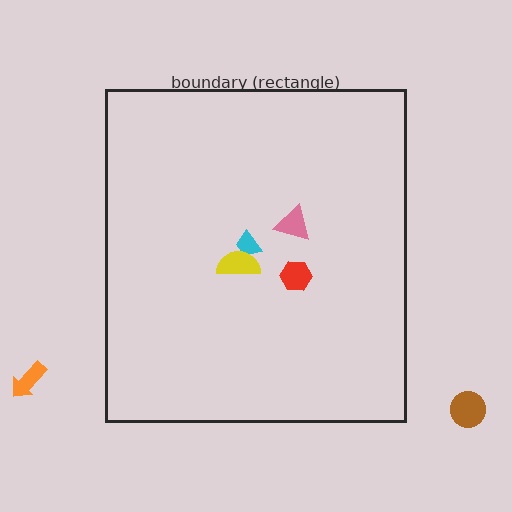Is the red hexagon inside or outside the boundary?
Inside.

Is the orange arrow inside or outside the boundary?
Outside.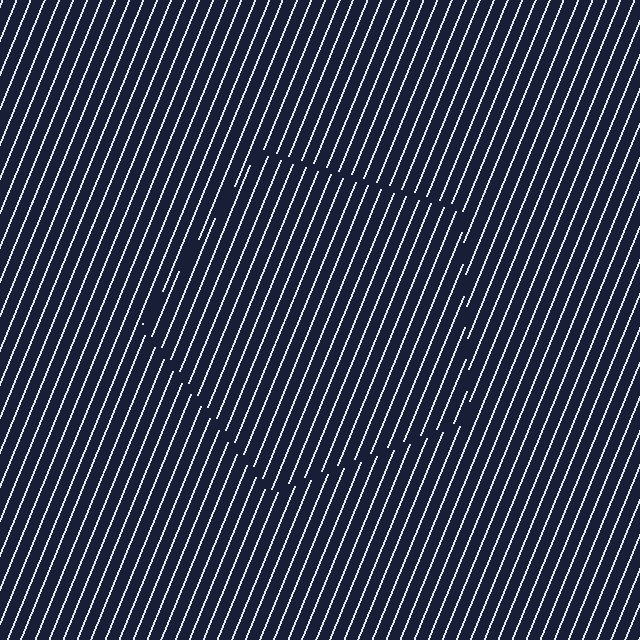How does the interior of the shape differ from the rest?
The interior of the shape contains the same grating, shifted by half a period — the contour is defined by the phase discontinuity where line-ends from the inner and outer gratings abut.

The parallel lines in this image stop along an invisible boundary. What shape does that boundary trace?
An illusory pentagon. The interior of the shape contains the same grating, shifted by half a period — the contour is defined by the phase discontinuity where line-ends from the inner and outer gratings abut.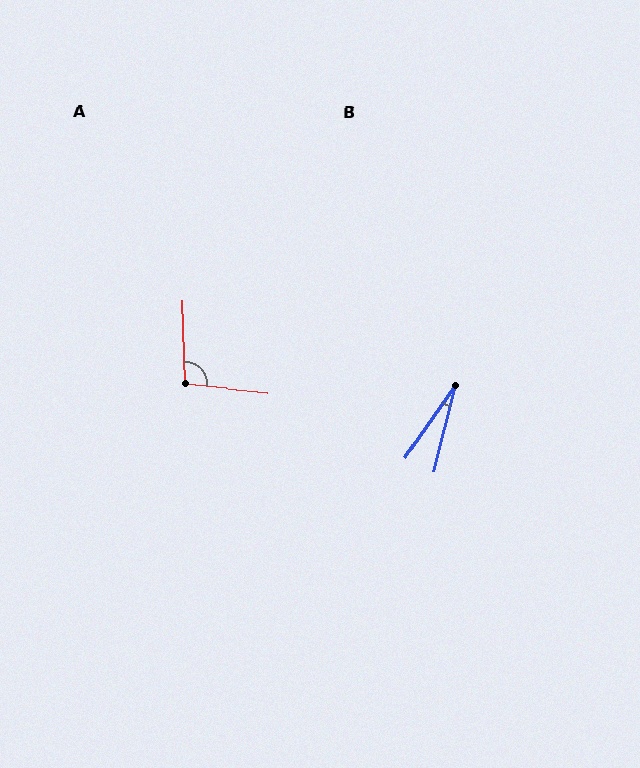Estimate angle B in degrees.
Approximately 20 degrees.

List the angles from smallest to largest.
B (20°), A (98°).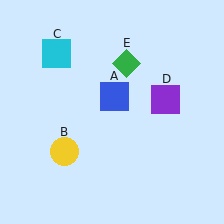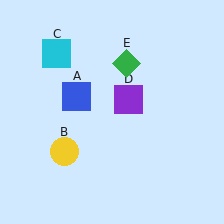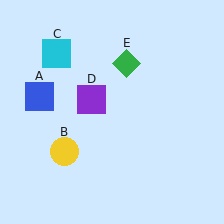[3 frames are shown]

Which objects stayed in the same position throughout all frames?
Yellow circle (object B) and cyan square (object C) and green diamond (object E) remained stationary.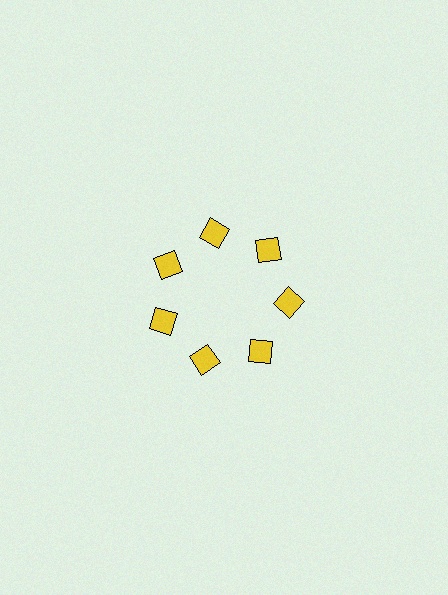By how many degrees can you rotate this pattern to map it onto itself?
The pattern maps onto itself every 51 degrees of rotation.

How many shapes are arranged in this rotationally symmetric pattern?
There are 7 shapes, arranged in 7 groups of 1.